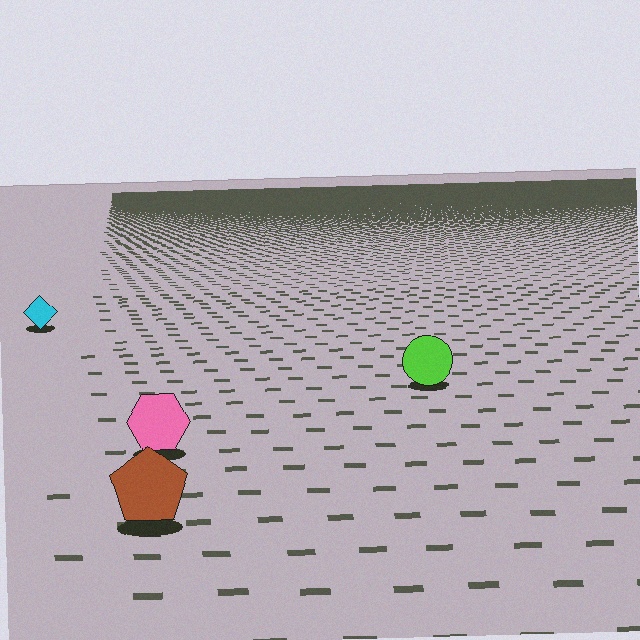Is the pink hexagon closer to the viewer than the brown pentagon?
No. The brown pentagon is closer — you can tell from the texture gradient: the ground texture is coarser near it.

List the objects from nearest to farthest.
From nearest to farthest: the brown pentagon, the pink hexagon, the lime circle, the cyan diamond.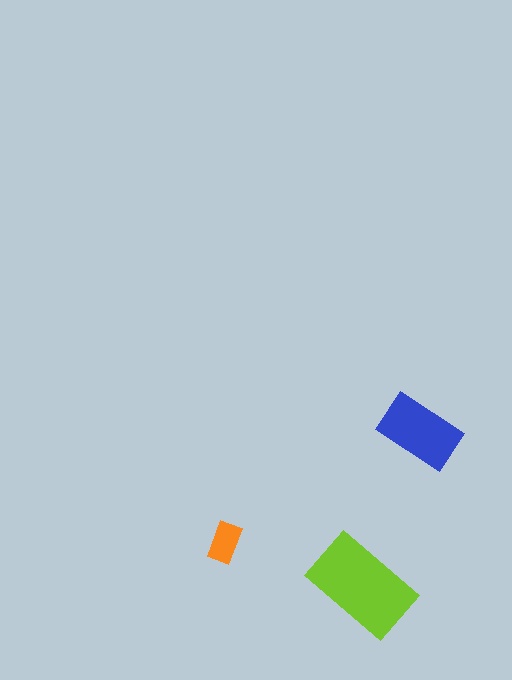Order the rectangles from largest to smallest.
the lime one, the blue one, the orange one.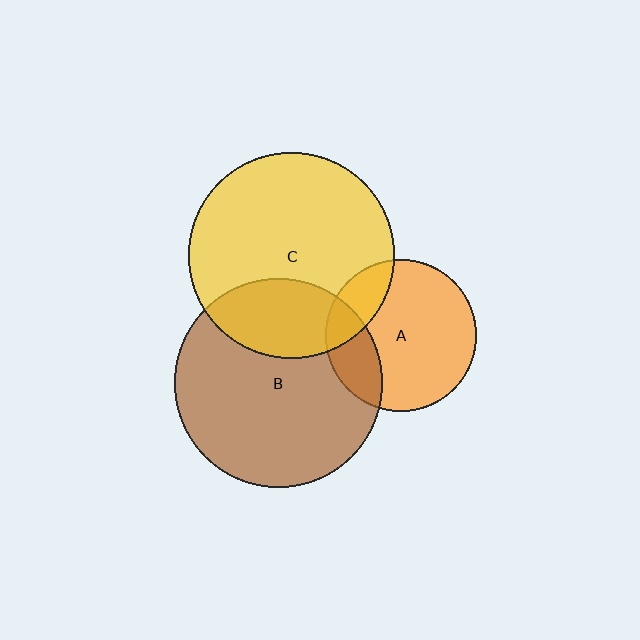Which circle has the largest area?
Circle B (brown).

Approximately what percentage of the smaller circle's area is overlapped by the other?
Approximately 20%.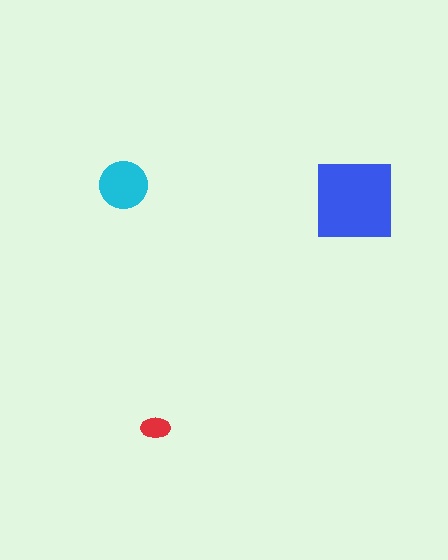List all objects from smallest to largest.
The red ellipse, the cyan circle, the blue square.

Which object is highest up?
The cyan circle is topmost.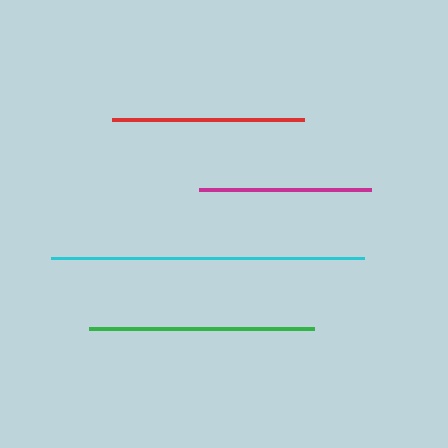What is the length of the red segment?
The red segment is approximately 192 pixels long.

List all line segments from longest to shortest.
From longest to shortest: cyan, green, red, magenta.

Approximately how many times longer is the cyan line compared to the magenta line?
The cyan line is approximately 1.8 times the length of the magenta line.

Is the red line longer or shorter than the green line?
The green line is longer than the red line.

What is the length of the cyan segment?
The cyan segment is approximately 313 pixels long.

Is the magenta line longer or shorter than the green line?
The green line is longer than the magenta line.